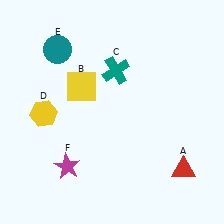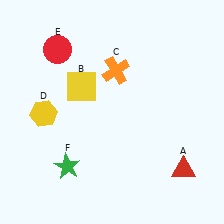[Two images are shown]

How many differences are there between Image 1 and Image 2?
There are 3 differences between the two images.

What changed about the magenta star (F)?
In Image 1, F is magenta. In Image 2, it changed to green.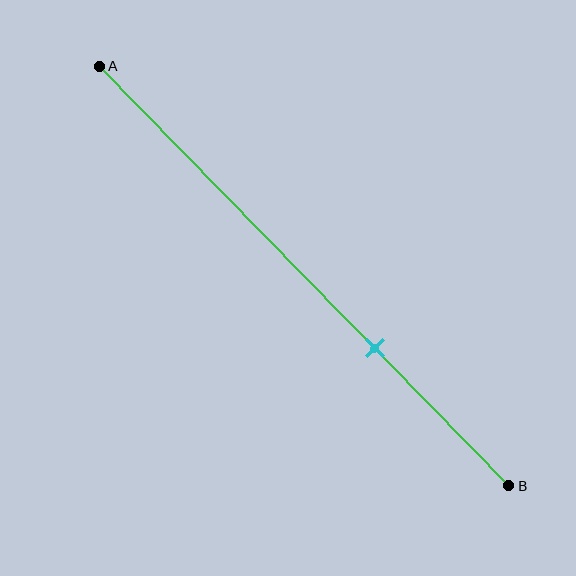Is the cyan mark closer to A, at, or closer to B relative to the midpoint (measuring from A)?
The cyan mark is closer to point B than the midpoint of segment AB.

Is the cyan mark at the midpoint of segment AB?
No, the mark is at about 65% from A, not at the 50% midpoint.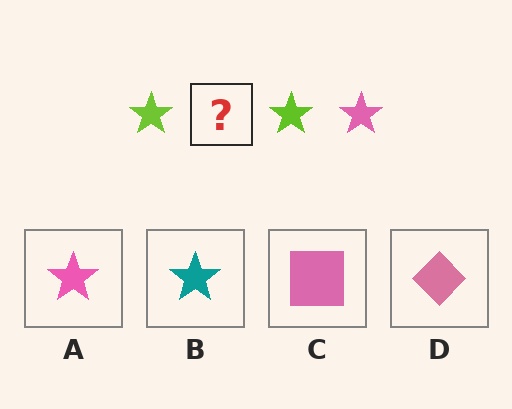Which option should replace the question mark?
Option A.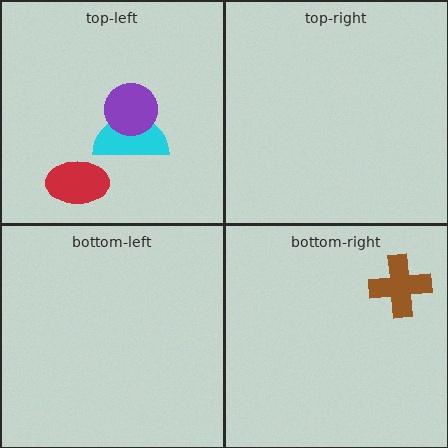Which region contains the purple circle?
The top-left region.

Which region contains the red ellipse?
The top-left region.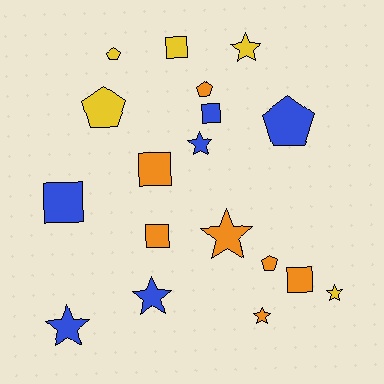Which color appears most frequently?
Orange, with 7 objects.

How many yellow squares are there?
There is 1 yellow square.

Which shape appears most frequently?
Star, with 7 objects.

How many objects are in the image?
There are 18 objects.